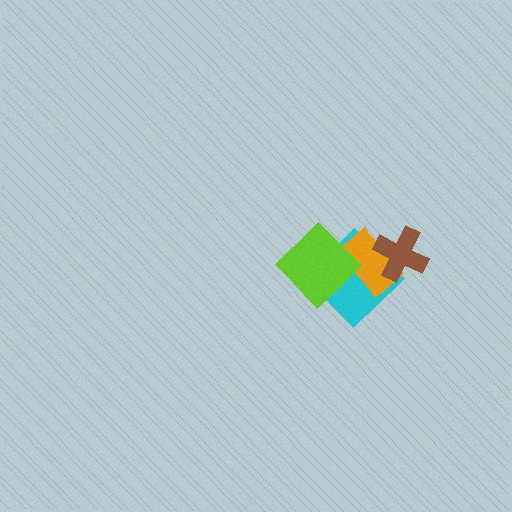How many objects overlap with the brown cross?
2 objects overlap with the brown cross.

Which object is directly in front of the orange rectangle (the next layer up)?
The lime diamond is directly in front of the orange rectangle.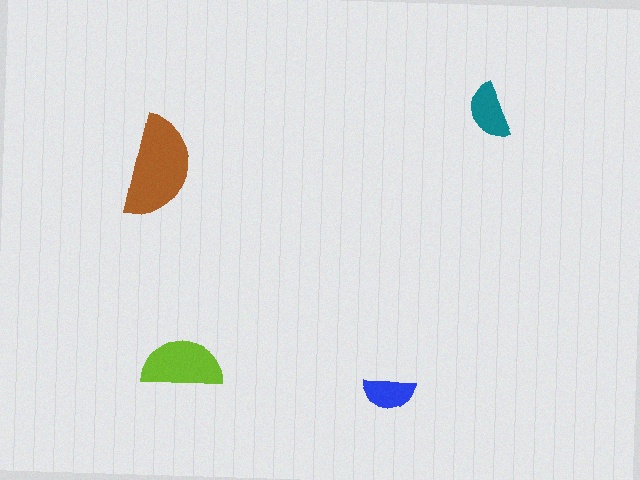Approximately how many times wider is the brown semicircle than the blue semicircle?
About 2 times wider.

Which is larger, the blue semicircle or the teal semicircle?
The teal one.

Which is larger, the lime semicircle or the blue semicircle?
The lime one.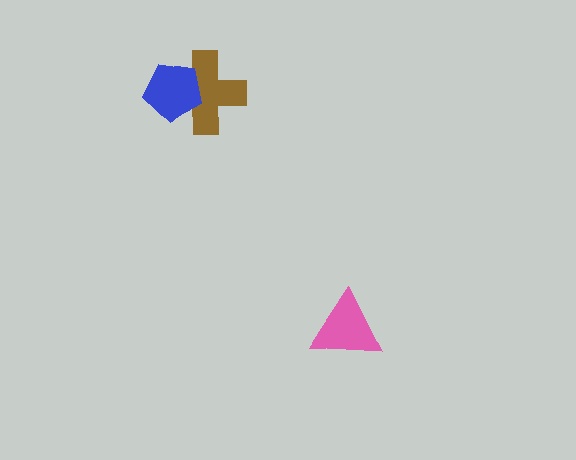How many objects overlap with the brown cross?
1 object overlaps with the brown cross.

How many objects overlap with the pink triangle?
0 objects overlap with the pink triangle.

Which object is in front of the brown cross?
The blue pentagon is in front of the brown cross.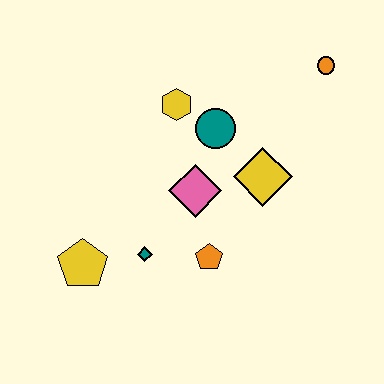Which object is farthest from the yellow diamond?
The yellow pentagon is farthest from the yellow diamond.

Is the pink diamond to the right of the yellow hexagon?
Yes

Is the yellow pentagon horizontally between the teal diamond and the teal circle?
No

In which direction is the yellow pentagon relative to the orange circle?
The yellow pentagon is to the left of the orange circle.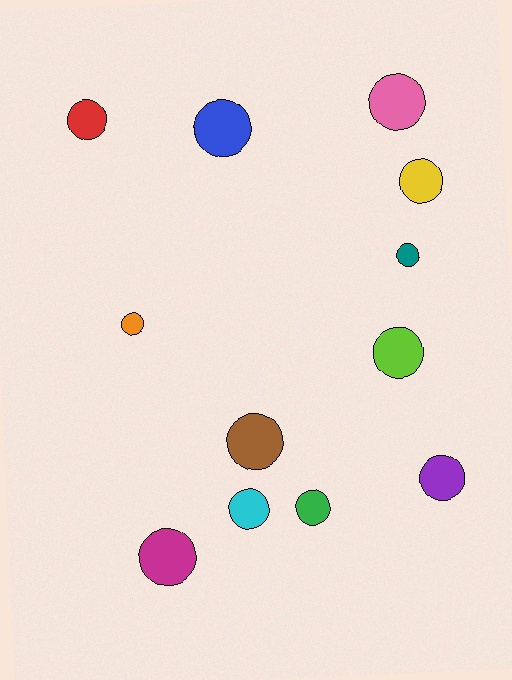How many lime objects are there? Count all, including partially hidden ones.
There is 1 lime object.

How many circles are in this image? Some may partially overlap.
There are 12 circles.